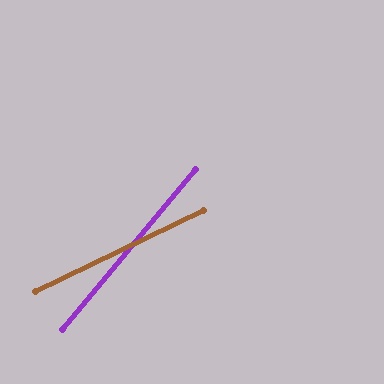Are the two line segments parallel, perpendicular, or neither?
Neither parallel nor perpendicular — they differ by about 24°.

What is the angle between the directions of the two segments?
Approximately 24 degrees.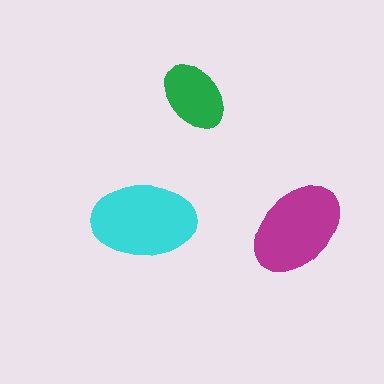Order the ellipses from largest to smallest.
the cyan one, the magenta one, the green one.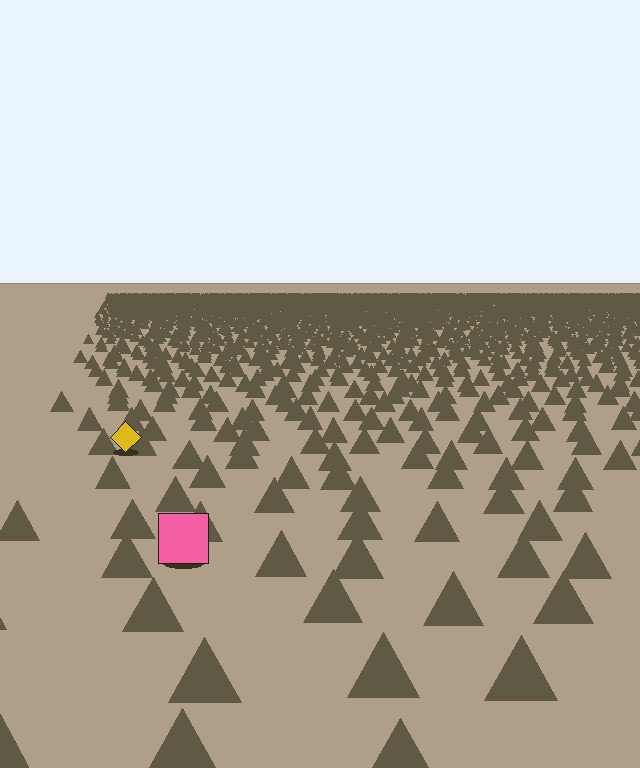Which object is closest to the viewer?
The pink square is closest. The texture marks near it are larger and more spread out.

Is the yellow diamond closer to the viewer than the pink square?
No. The pink square is closer — you can tell from the texture gradient: the ground texture is coarser near it.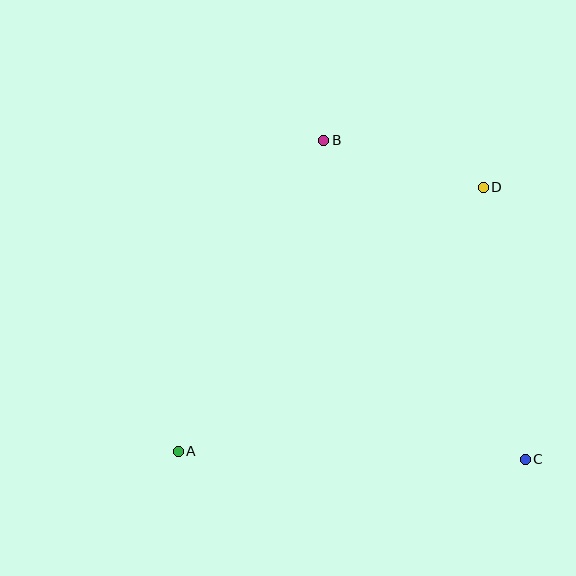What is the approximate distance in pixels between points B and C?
The distance between B and C is approximately 377 pixels.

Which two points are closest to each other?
Points B and D are closest to each other.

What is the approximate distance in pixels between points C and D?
The distance between C and D is approximately 275 pixels.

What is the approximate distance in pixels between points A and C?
The distance between A and C is approximately 347 pixels.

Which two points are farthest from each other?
Points A and D are farthest from each other.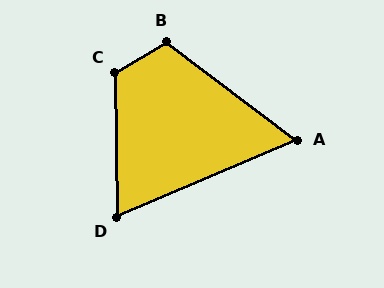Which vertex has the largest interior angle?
C, at approximately 120 degrees.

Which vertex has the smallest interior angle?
A, at approximately 60 degrees.